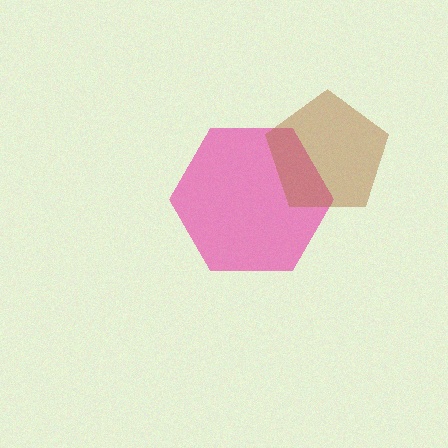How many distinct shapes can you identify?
There are 2 distinct shapes: a pink hexagon, a brown pentagon.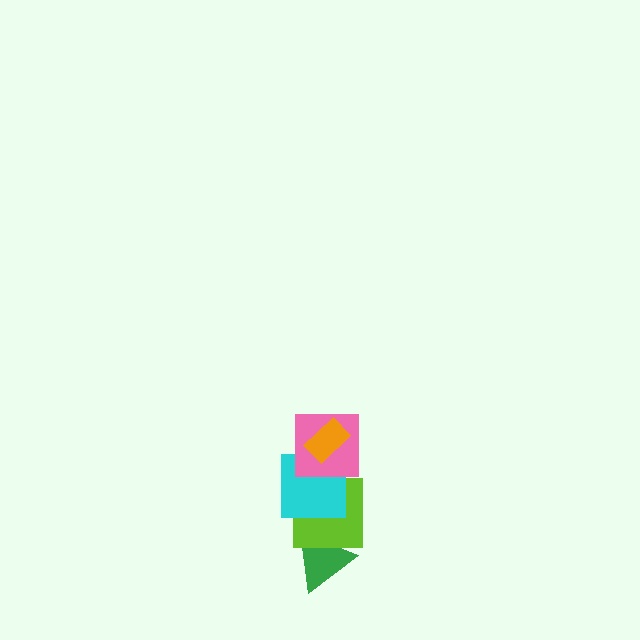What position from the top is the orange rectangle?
The orange rectangle is 1st from the top.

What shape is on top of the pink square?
The orange rectangle is on top of the pink square.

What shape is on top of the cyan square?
The pink square is on top of the cyan square.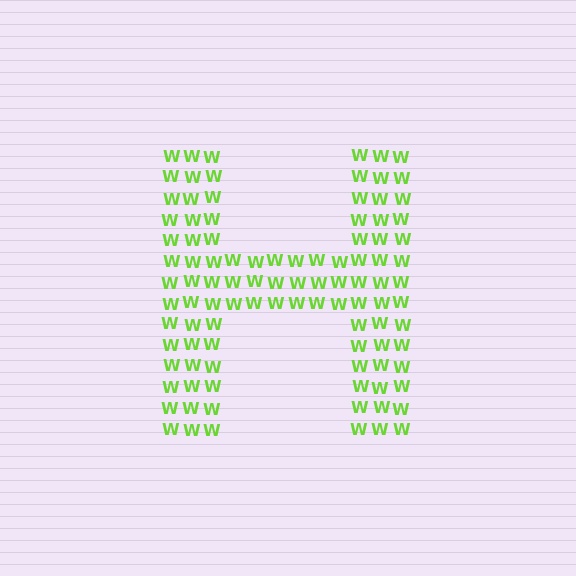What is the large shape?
The large shape is the letter H.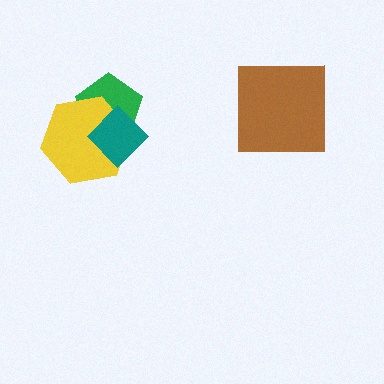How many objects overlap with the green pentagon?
2 objects overlap with the green pentagon.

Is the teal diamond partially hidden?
No, no other shape covers it.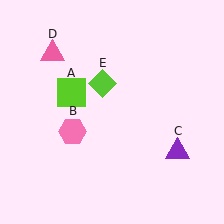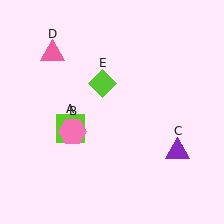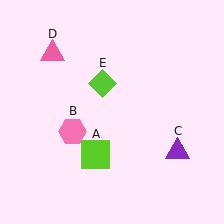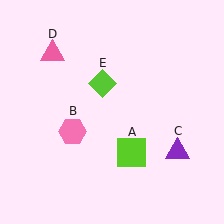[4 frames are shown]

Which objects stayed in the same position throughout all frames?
Pink hexagon (object B) and purple triangle (object C) and pink triangle (object D) and lime diamond (object E) remained stationary.